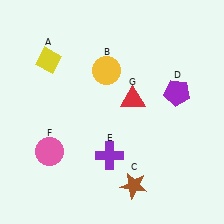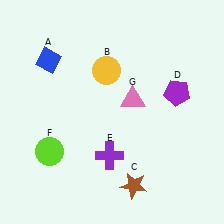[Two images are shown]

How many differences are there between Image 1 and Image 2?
There are 3 differences between the two images.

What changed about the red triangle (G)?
In Image 1, G is red. In Image 2, it changed to pink.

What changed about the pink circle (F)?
In Image 1, F is pink. In Image 2, it changed to lime.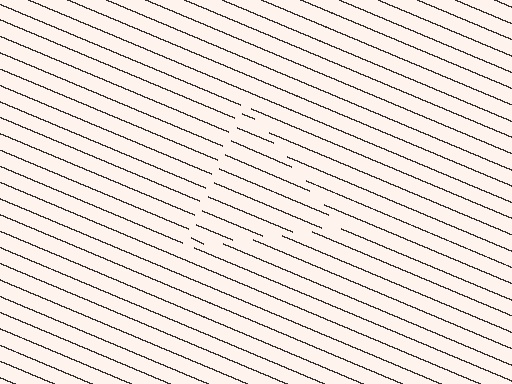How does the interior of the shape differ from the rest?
The interior of the shape contains the same grating, shifted by half a period — the contour is defined by the phase discontinuity where line-ends from the inner and outer gratings abut.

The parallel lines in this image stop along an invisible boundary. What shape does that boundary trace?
An illusory triangle. The interior of the shape contains the same grating, shifted by half a period — the contour is defined by the phase discontinuity where line-ends from the inner and outer gratings abut.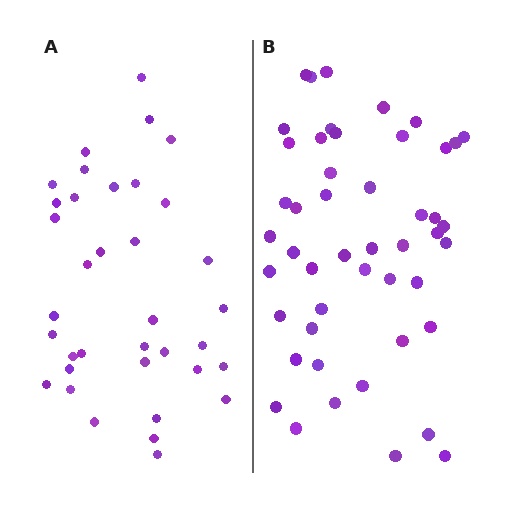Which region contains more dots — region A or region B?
Region B (the right region) has more dots.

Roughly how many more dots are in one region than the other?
Region B has roughly 12 or so more dots than region A.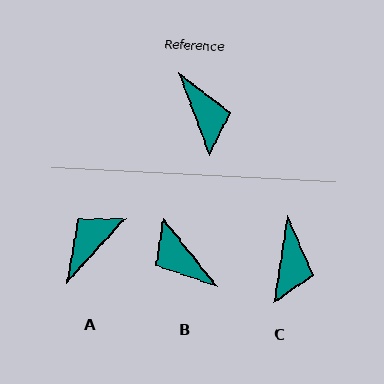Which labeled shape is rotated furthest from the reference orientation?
B, about 162 degrees away.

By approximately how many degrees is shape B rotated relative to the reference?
Approximately 162 degrees clockwise.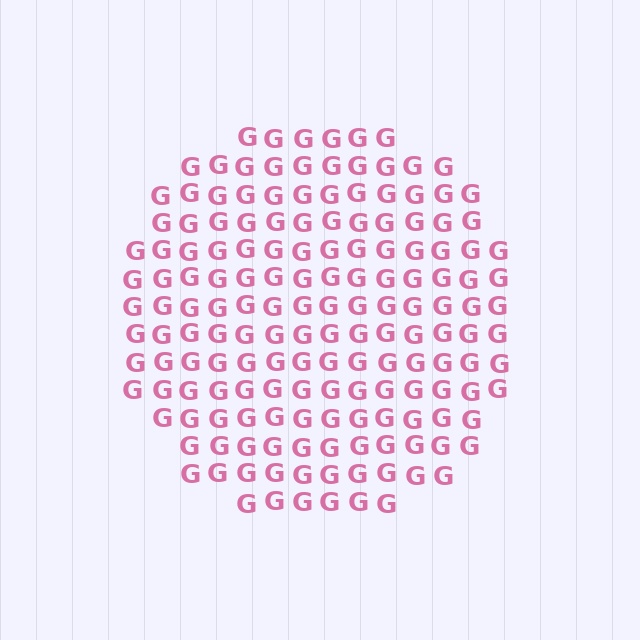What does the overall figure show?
The overall figure shows a circle.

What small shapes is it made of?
It is made of small letter G's.